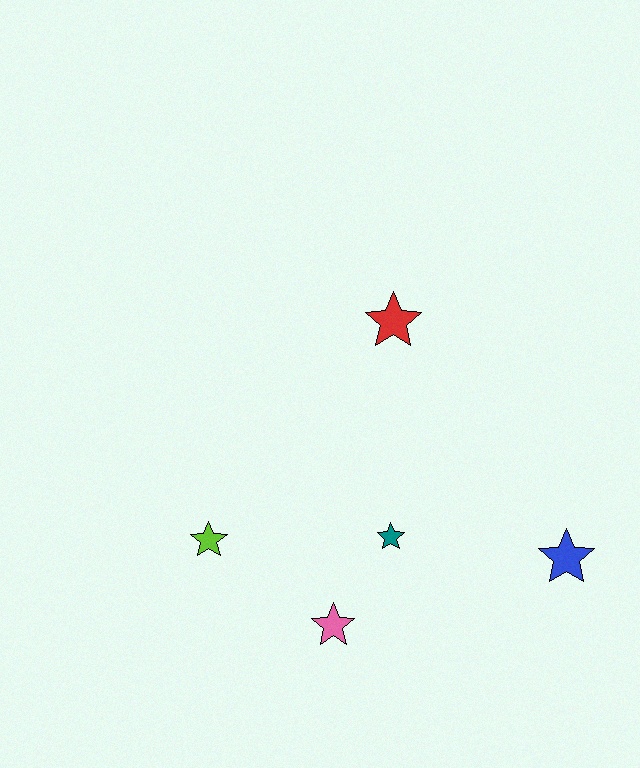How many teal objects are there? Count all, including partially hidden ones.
There is 1 teal object.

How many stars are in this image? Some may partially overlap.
There are 5 stars.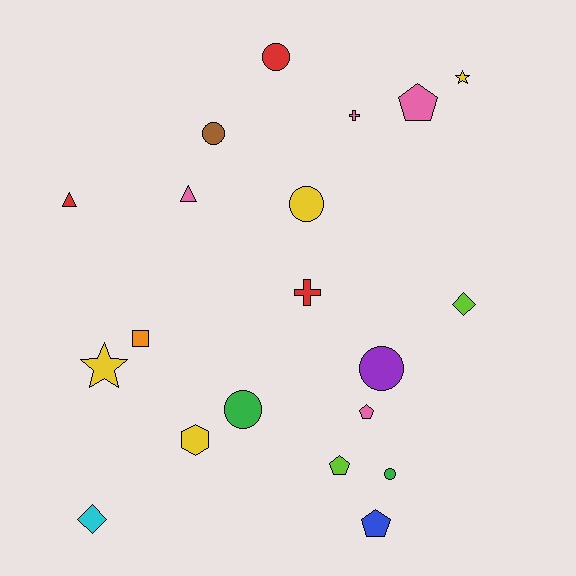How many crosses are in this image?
There are 2 crosses.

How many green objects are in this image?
There are 2 green objects.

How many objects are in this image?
There are 20 objects.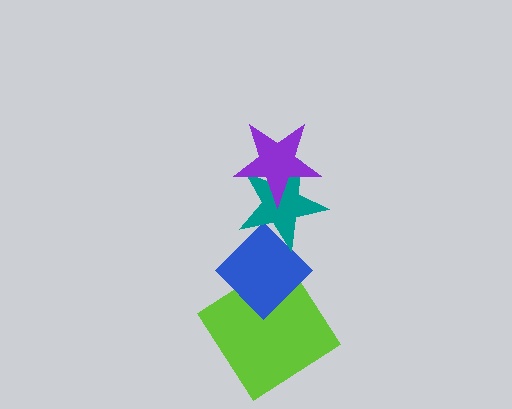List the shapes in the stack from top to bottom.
From top to bottom: the purple star, the teal star, the blue diamond, the lime diamond.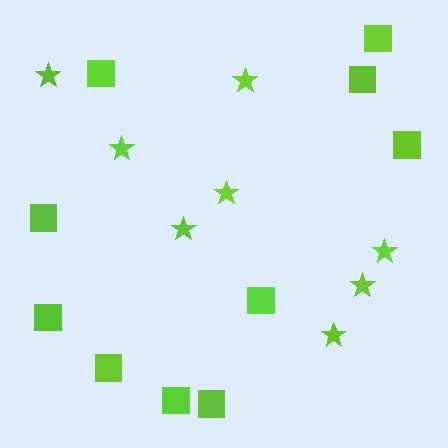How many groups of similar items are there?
There are 2 groups: one group of squares (10) and one group of stars (8).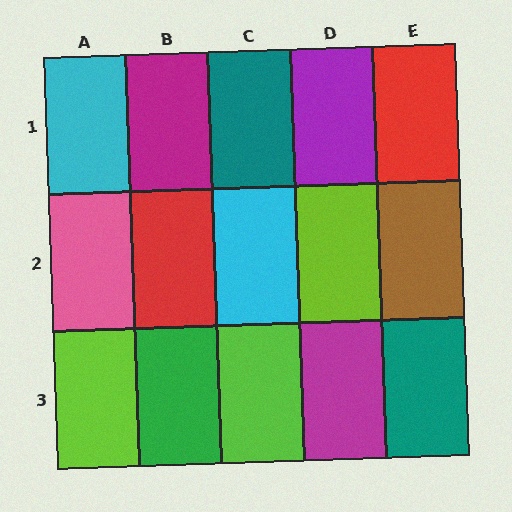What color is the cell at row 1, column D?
Purple.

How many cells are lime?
3 cells are lime.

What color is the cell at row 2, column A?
Pink.